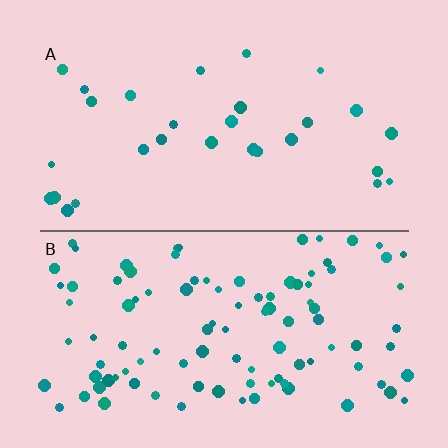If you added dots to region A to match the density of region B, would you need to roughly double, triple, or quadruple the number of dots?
Approximately quadruple.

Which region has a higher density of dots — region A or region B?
B (the bottom).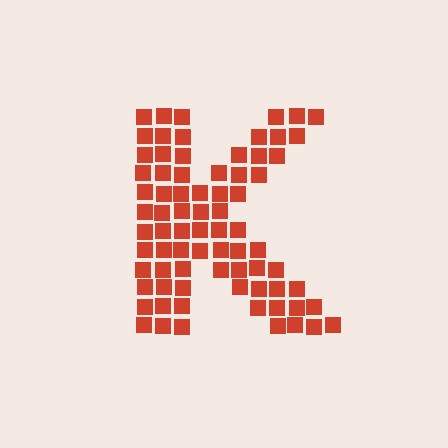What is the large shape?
The large shape is the letter K.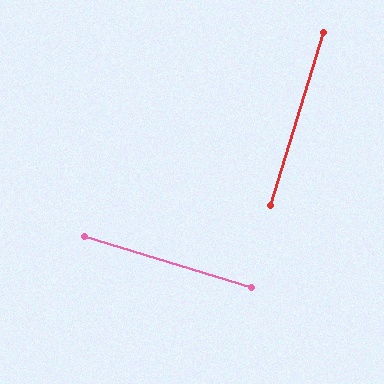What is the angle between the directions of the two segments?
Approximately 90 degrees.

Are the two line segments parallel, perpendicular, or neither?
Perpendicular — they meet at approximately 90°.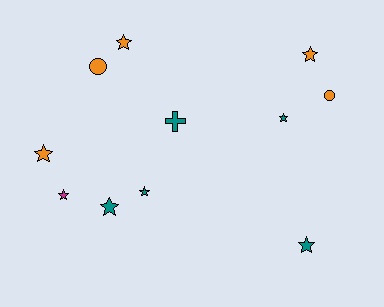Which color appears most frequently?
Orange, with 5 objects.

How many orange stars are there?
There are 3 orange stars.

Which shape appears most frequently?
Star, with 8 objects.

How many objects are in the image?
There are 11 objects.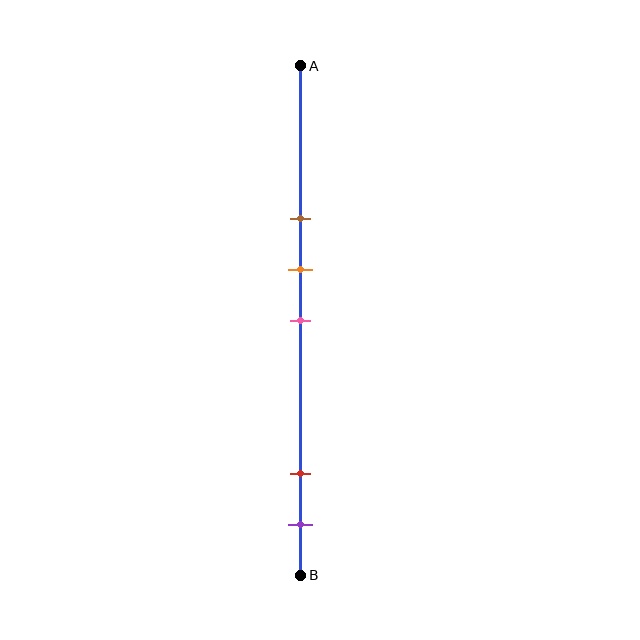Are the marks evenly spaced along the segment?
No, the marks are not evenly spaced.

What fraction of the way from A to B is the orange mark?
The orange mark is approximately 40% (0.4) of the way from A to B.